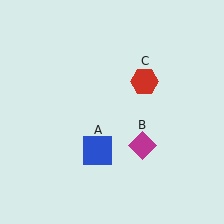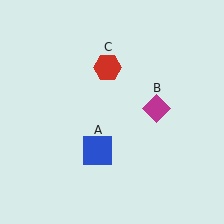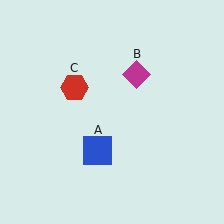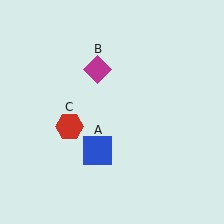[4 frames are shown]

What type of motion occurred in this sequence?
The magenta diamond (object B), red hexagon (object C) rotated counterclockwise around the center of the scene.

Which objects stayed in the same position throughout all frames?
Blue square (object A) remained stationary.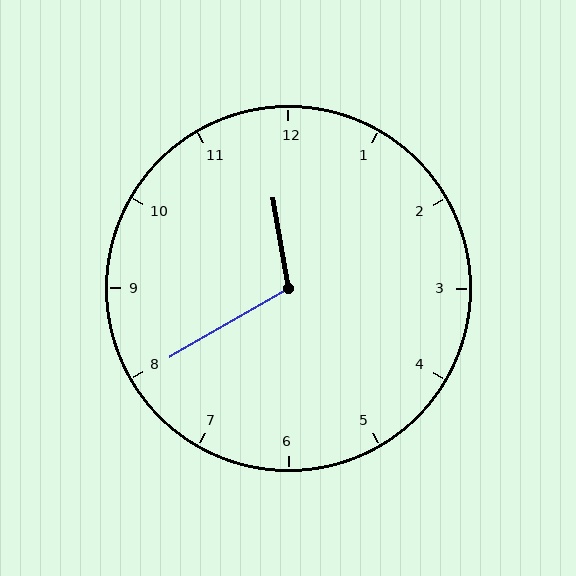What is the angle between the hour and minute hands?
Approximately 110 degrees.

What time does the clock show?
11:40.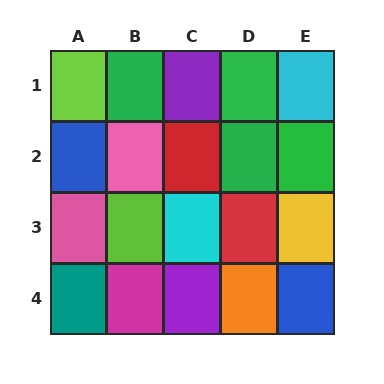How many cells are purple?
2 cells are purple.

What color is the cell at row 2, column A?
Blue.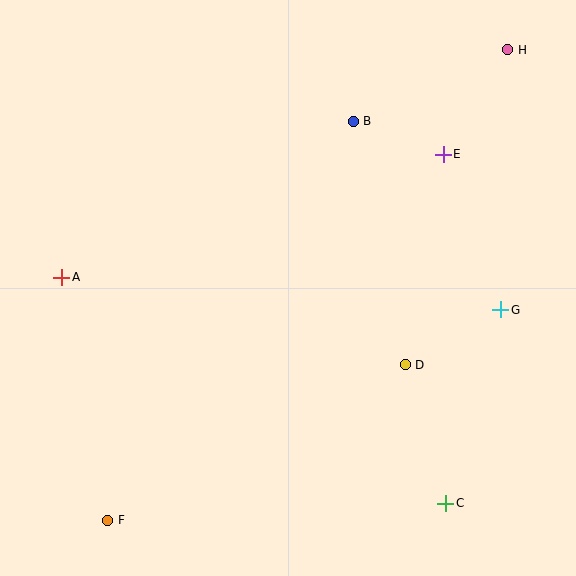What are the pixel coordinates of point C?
Point C is at (446, 503).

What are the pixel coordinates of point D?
Point D is at (405, 365).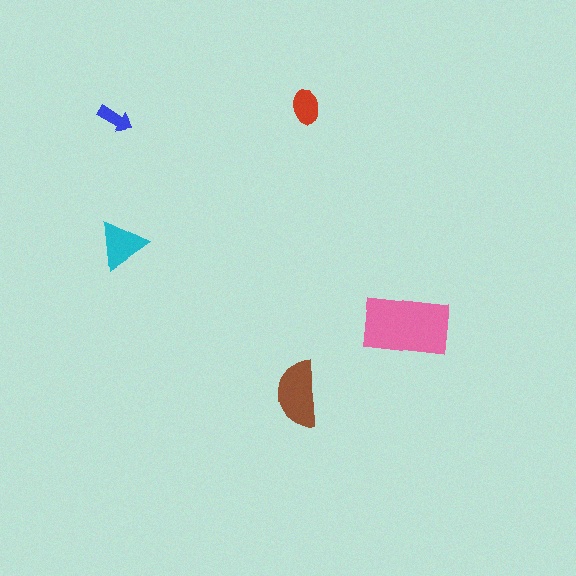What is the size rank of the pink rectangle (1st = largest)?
1st.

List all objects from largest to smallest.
The pink rectangle, the brown semicircle, the cyan triangle, the red ellipse, the blue arrow.